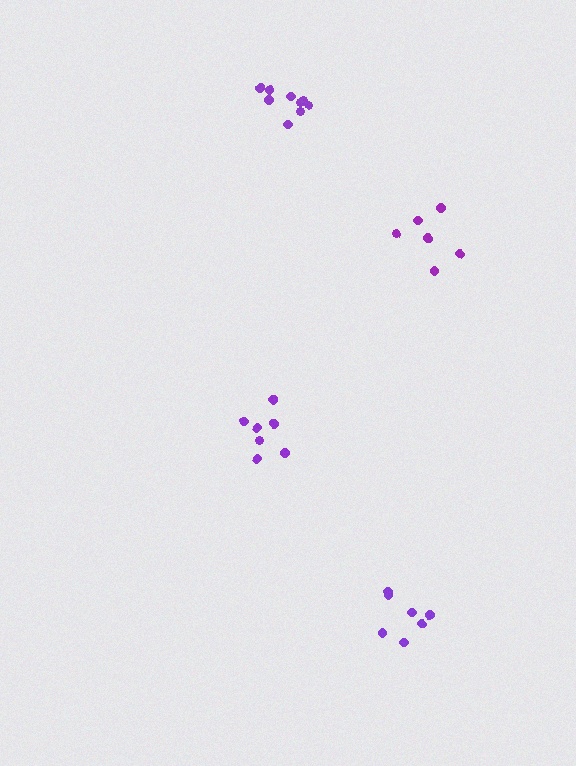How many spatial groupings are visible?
There are 4 spatial groupings.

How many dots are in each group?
Group 1: 8 dots, Group 2: 6 dots, Group 3: 7 dots, Group 4: 9 dots (30 total).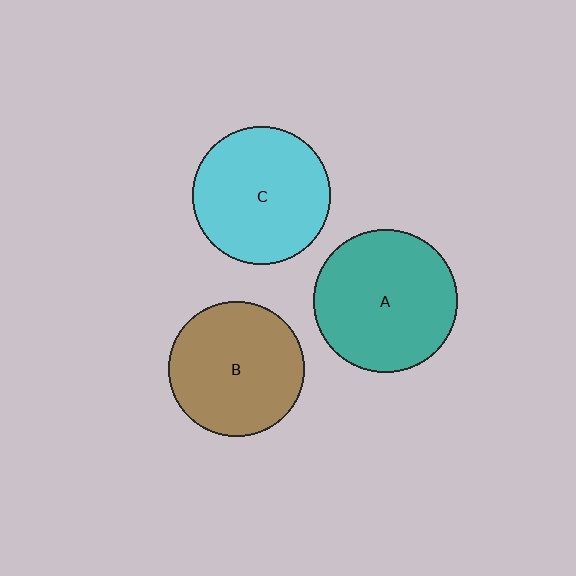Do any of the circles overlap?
No, none of the circles overlap.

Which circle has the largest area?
Circle A (teal).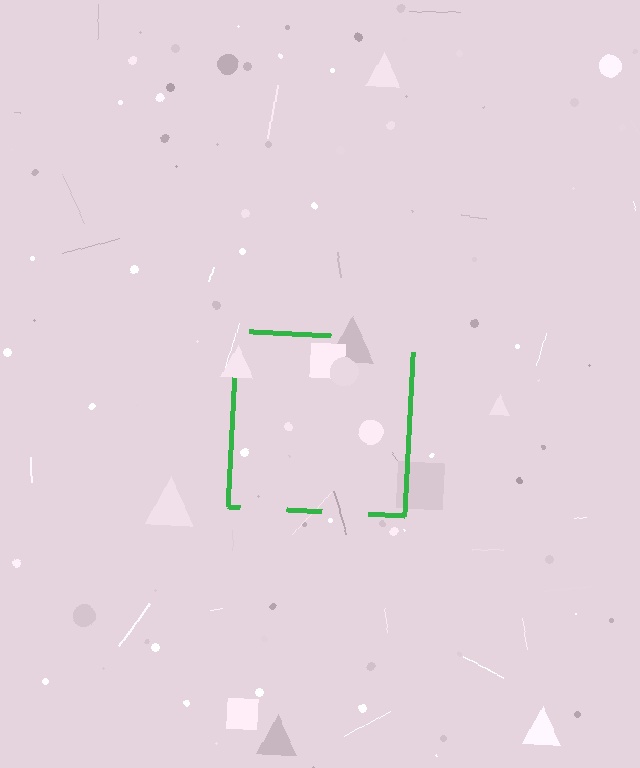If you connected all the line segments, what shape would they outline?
They would outline a square.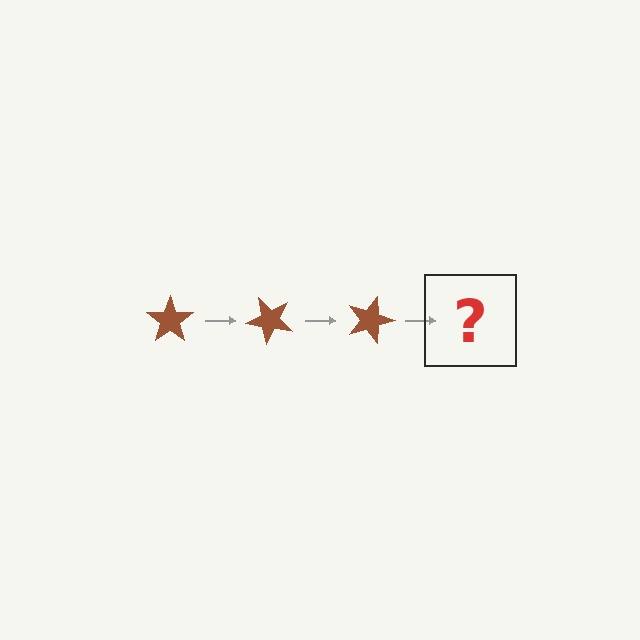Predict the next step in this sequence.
The next step is a brown star rotated 135 degrees.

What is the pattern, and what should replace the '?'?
The pattern is that the star rotates 45 degrees each step. The '?' should be a brown star rotated 135 degrees.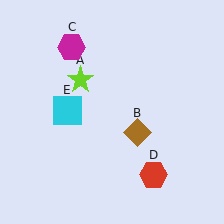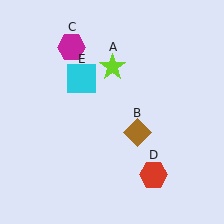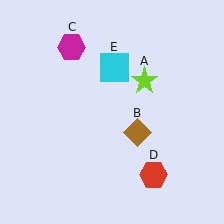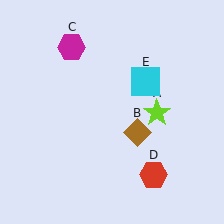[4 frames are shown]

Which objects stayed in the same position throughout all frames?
Brown diamond (object B) and magenta hexagon (object C) and red hexagon (object D) remained stationary.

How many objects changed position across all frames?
2 objects changed position: lime star (object A), cyan square (object E).